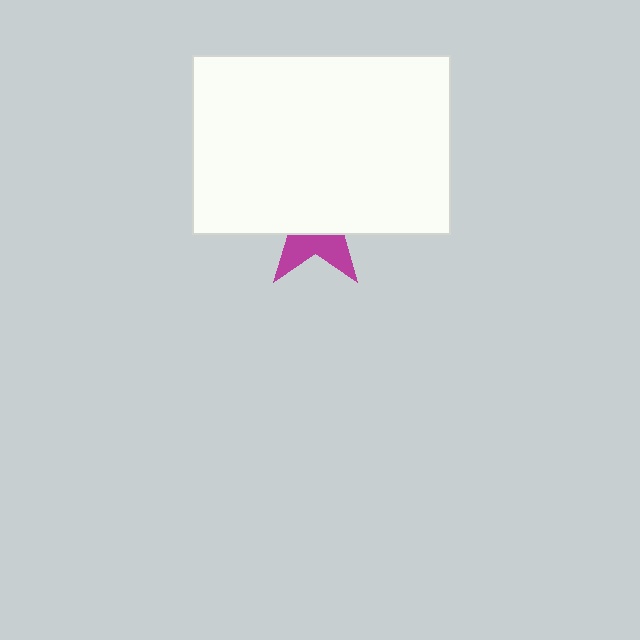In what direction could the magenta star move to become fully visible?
The magenta star could move down. That would shift it out from behind the white rectangle entirely.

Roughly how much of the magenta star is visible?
A small part of it is visible (roughly 34%).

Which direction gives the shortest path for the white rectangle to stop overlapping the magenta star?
Moving up gives the shortest separation.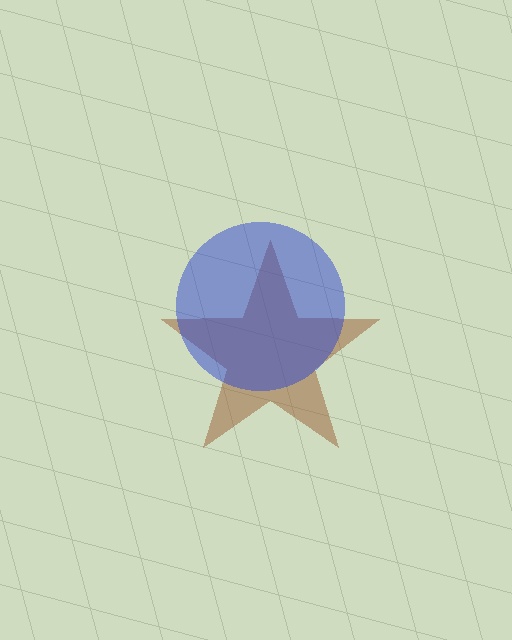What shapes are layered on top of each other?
The layered shapes are: a brown star, a blue circle.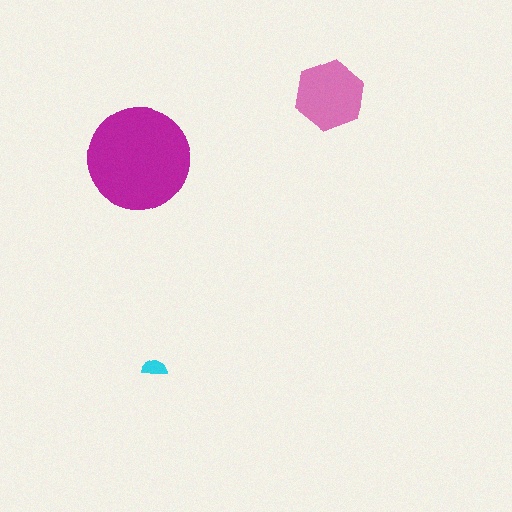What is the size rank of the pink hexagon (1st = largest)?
2nd.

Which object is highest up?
The pink hexagon is topmost.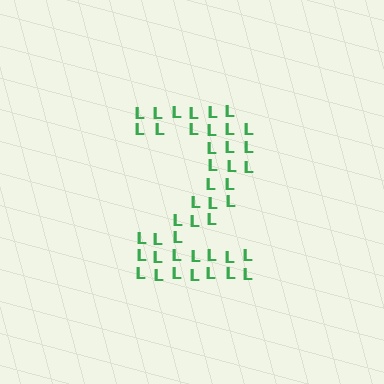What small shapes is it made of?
It is made of small letter L's.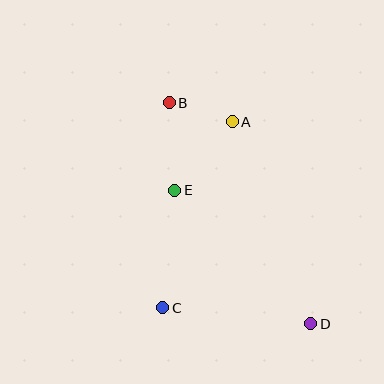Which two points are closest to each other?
Points A and B are closest to each other.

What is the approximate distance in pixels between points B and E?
The distance between B and E is approximately 88 pixels.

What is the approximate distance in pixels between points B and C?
The distance between B and C is approximately 205 pixels.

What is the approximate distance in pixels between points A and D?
The distance between A and D is approximately 217 pixels.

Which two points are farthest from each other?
Points B and D are farthest from each other.